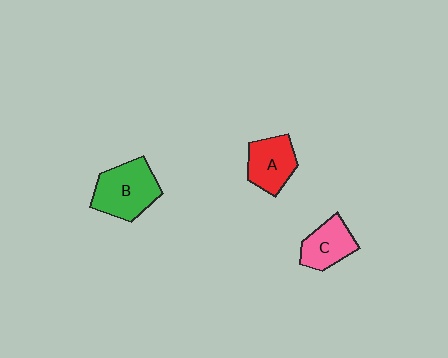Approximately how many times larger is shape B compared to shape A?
Approximately 1.4 times.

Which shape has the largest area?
Shape B (green).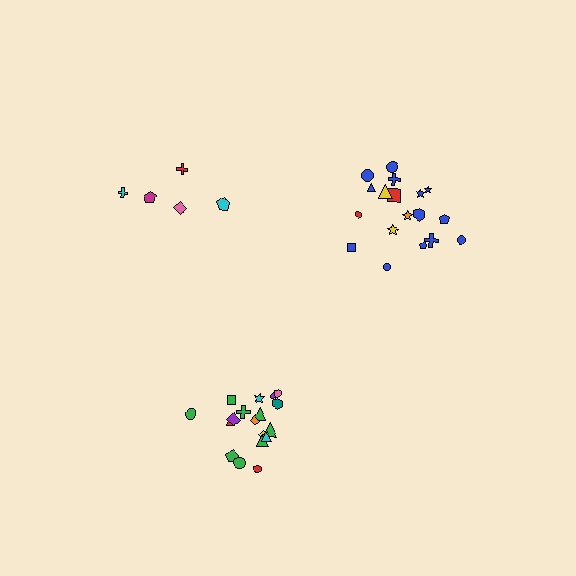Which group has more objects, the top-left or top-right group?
The top-right group.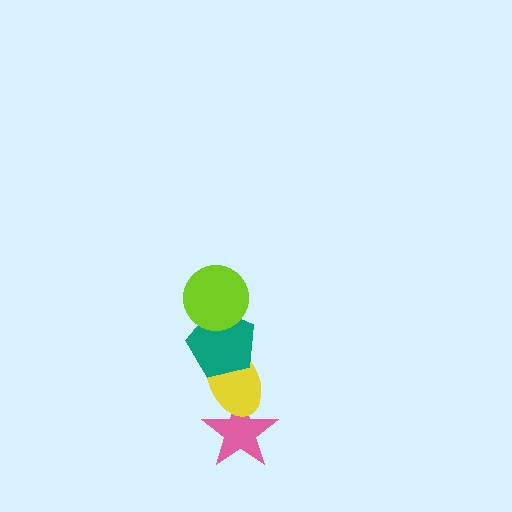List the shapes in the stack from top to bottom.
From top to bottom: the lime circle, the teal pentagon, the yellow ellipse, the pink star.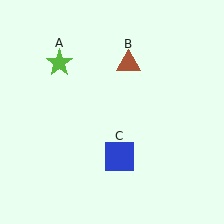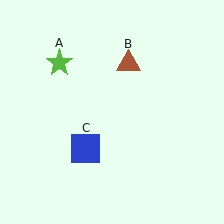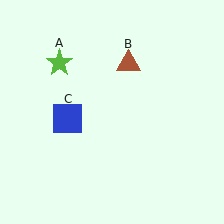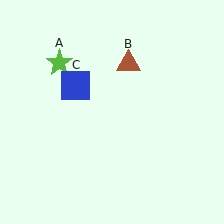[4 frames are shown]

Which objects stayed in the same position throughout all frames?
Lime star (object A) and brown triangle (object B) remained stationary.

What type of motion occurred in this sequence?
The blue square (object C) rotated clockwise around the center of the scene.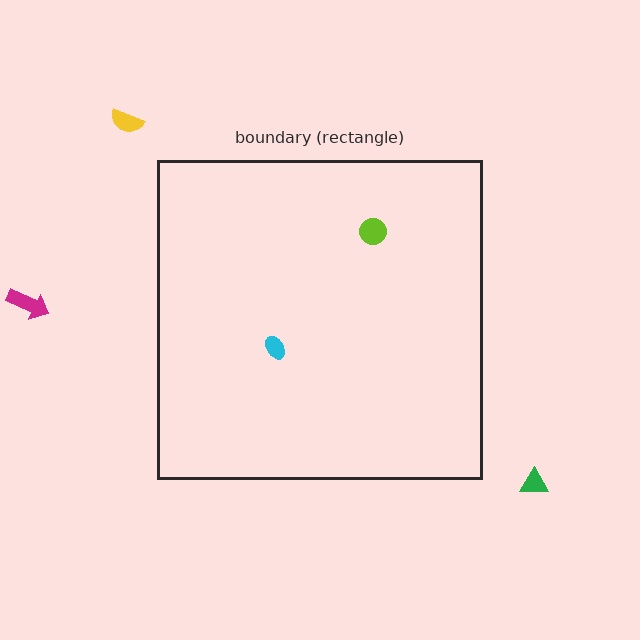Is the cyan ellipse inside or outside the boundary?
Inside.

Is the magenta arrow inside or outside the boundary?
Outside.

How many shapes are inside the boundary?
2 inside, 3 outside.